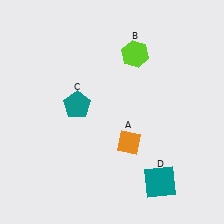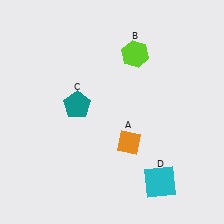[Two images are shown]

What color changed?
The square (D) changed from teal in Image 1 to cyan in Image 2.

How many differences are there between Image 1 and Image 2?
There is 1 difference between the two images.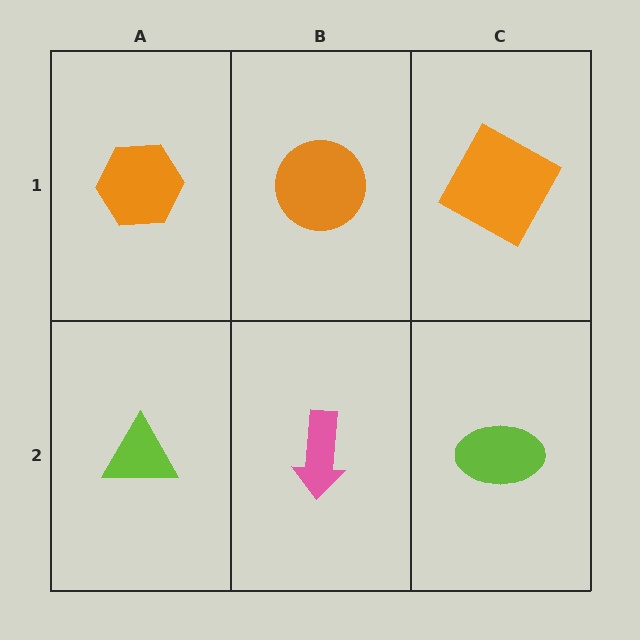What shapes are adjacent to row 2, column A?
An orange hexagon (row 1, column A), a pink arrow (row 2, column B).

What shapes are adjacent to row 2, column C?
An orange square (row 1, column C), a pink arrow (row 2, column B).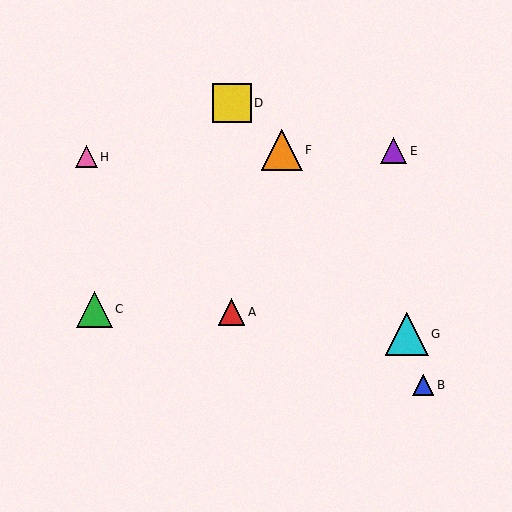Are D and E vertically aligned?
No, D is at x≈232 and E is at x≈393.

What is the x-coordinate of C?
Object C is at x≈95.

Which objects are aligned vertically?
Objects A, D are aligned vertically.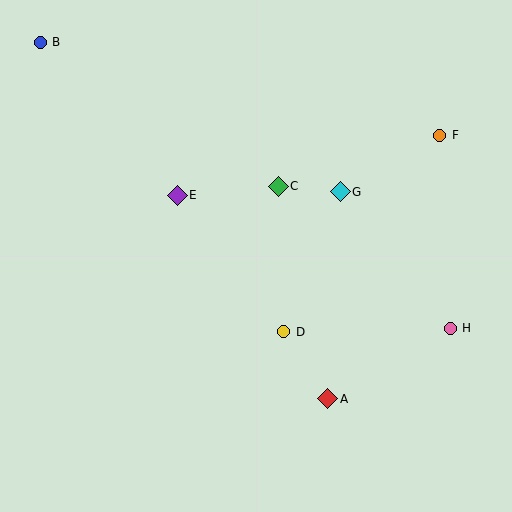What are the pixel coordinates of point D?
Point D is at (284, 332).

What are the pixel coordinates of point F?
Point F is at (440, 135).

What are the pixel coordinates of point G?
Point G is at (340, 192).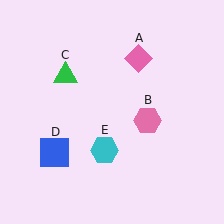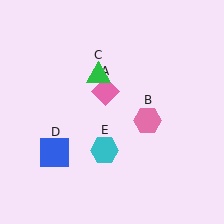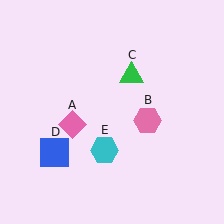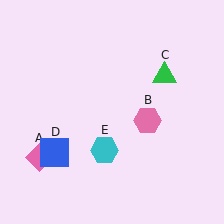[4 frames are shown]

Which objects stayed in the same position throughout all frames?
Pink hexagon (object B) and blue square (object D) and cyan hexagon (object E) remained stationary.